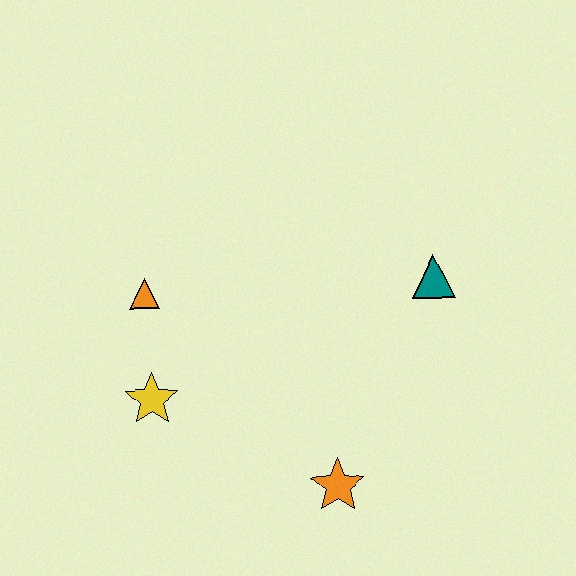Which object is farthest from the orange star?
The orange triangle is farthest from the orange star.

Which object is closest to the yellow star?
The orange triangle is closest to the yellow star.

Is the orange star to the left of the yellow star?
No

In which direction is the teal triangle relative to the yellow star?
The teal triangle is to the right of the yellow star.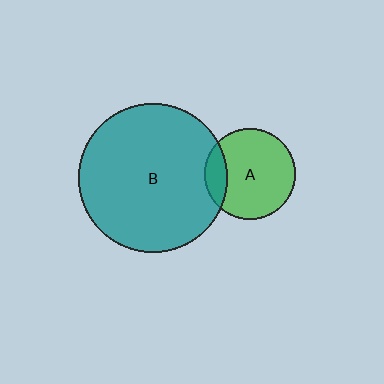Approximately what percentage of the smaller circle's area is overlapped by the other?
Approximately 15%.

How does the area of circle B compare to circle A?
Approximately 2.7 times.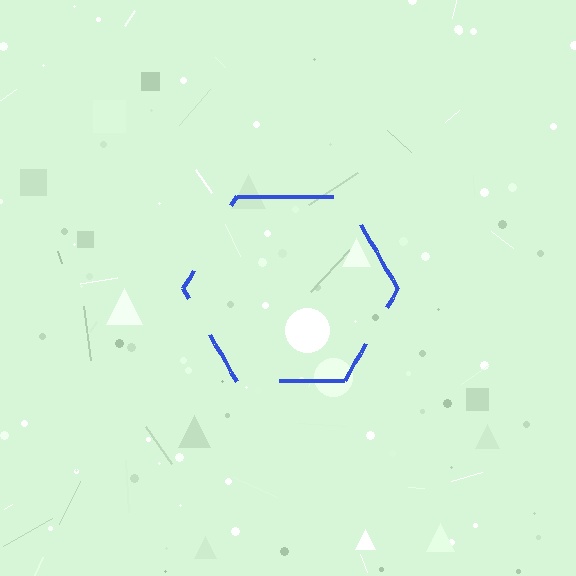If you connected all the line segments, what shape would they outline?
They would outline a hexagon.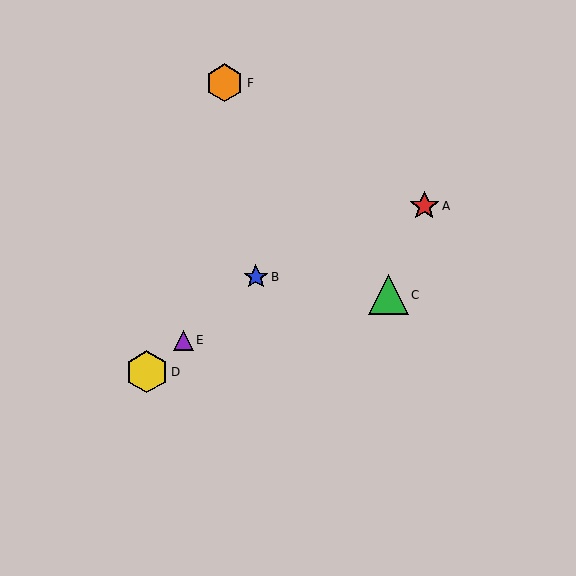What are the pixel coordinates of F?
Object F is at (225, 83).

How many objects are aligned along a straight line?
3 objects (B, D, E) are aligned along a straight line.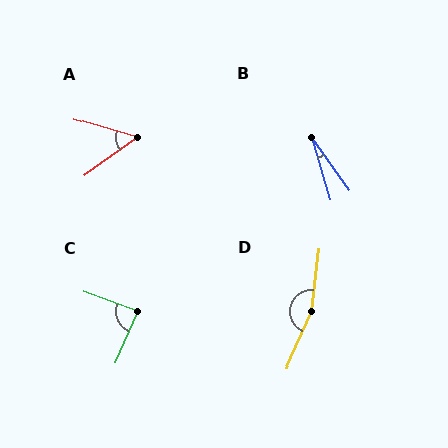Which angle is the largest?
D, at approximately 162 degrees.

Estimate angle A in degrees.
Approximately 52 degrees.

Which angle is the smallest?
B, at approximately 18 degrees.